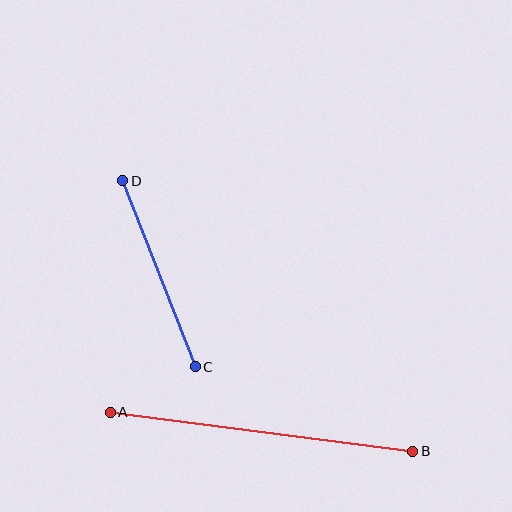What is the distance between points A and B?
The distance is approximately 305 pixels.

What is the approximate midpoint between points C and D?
The midpoint is at approximately (159, 274) pixels.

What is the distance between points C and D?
The distance is approximately 200 pixels.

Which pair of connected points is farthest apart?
Points A and B are farthest apart.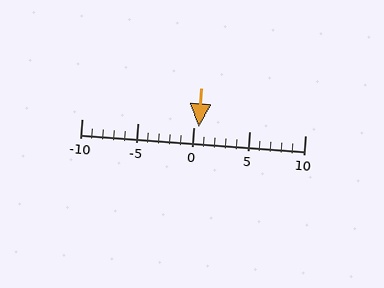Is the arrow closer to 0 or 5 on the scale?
The arrow is closer to 0.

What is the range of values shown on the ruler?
The ruler shows values from -10 to 10.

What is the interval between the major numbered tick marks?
The major tick marks are spaced 5 units apart.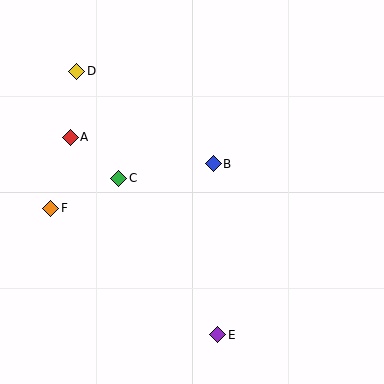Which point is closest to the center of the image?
Point B at (213, 164) is closest to the center.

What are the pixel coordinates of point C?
Point C is at (119, 179).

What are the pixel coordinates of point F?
Point F is at (51, 208).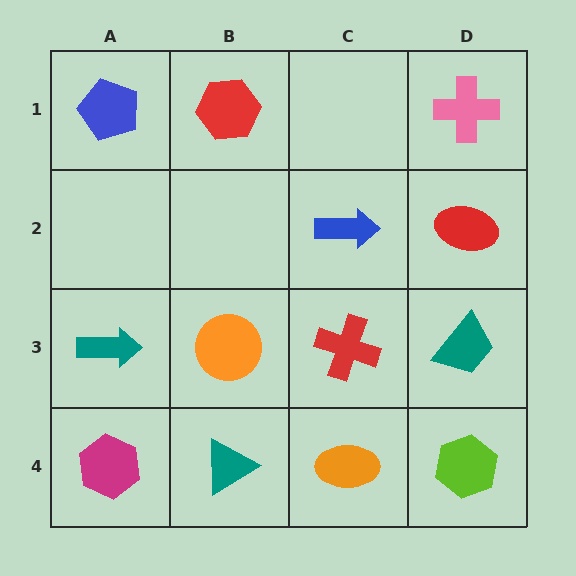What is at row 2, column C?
A blue arrow.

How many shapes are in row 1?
3 shapes.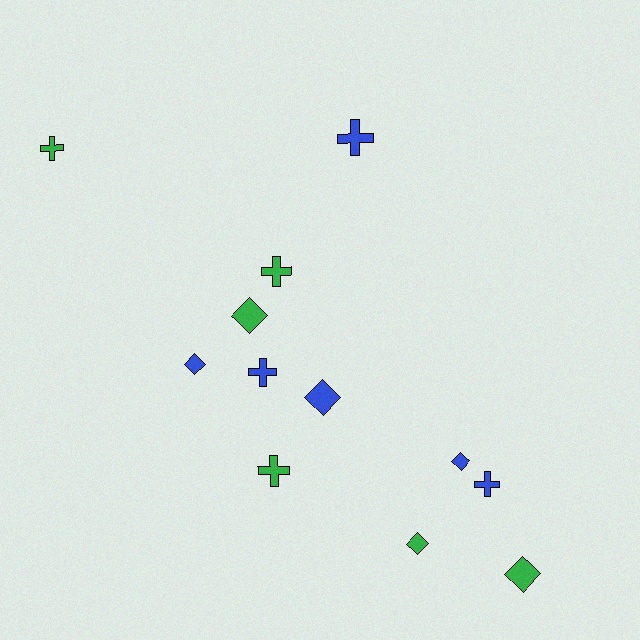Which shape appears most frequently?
Cross, with 6 objects.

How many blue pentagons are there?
There are no blue pentagons.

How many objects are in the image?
There are 12 objects.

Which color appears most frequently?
Blue, with 6 objects.